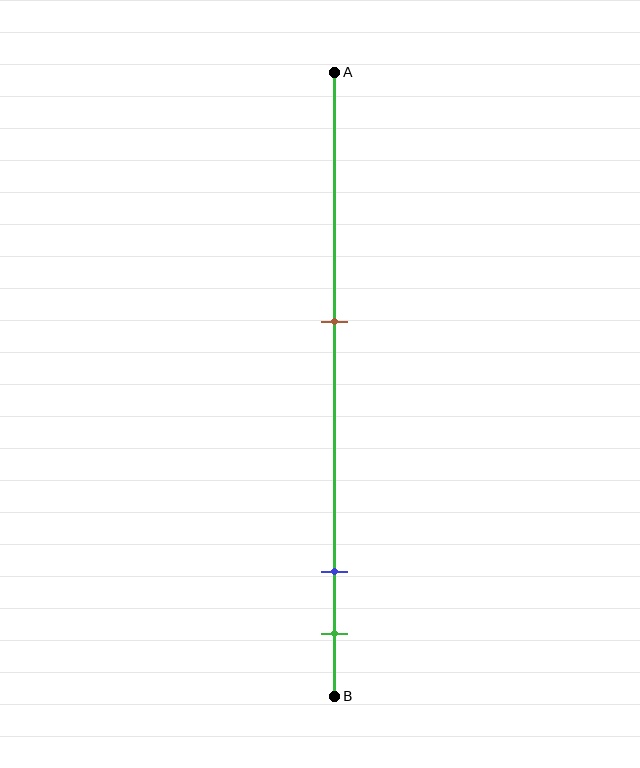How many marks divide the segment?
There are 3 marks dividing the segment.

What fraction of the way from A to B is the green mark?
The green mark is approximately 90% (0.9) of the way from A to B.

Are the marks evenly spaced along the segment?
No, the marks are not evenly spaced.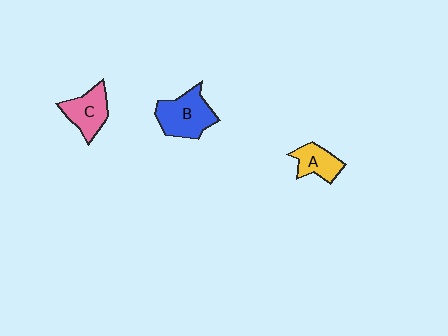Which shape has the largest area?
Shape B (blue).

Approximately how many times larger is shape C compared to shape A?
Approximately 1.3 times.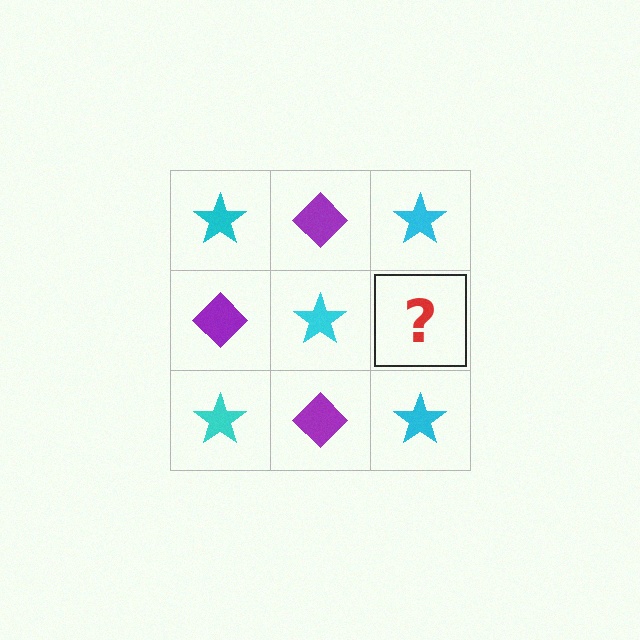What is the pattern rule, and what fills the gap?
The rule is that it alternates cyan star and purple diamond in a checkerboard pattern. The gap should be filled with a purple diamond.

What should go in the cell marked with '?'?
The missing cell should contain a purple diamond.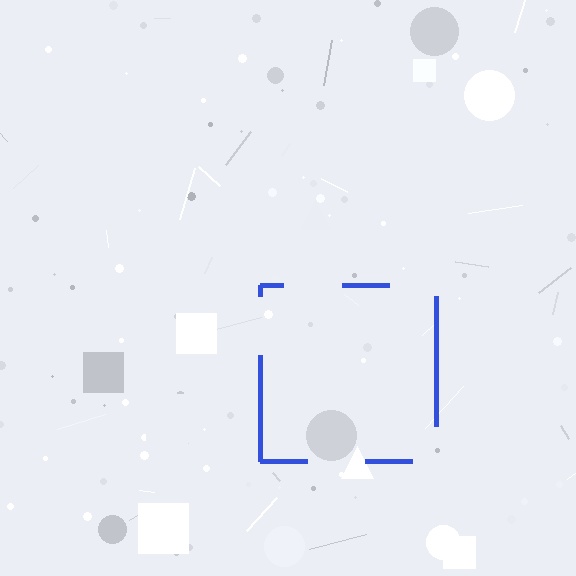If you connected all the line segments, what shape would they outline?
They would outline a square.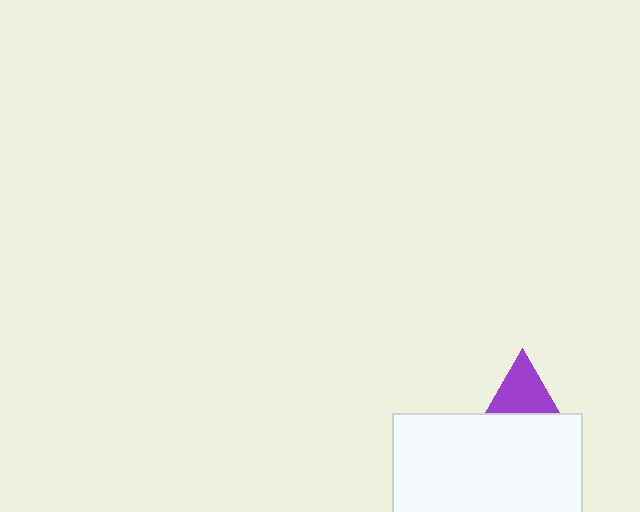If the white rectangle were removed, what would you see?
You would see the complete purple triangle.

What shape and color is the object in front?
The object in front is a white rectangle.